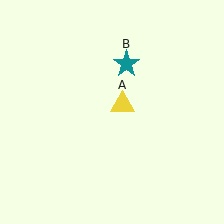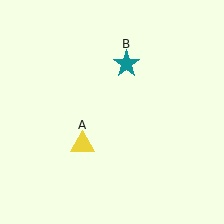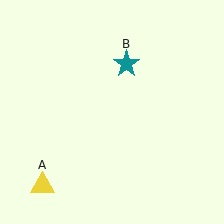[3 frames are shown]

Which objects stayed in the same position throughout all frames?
Teal star (object B) remained stationary.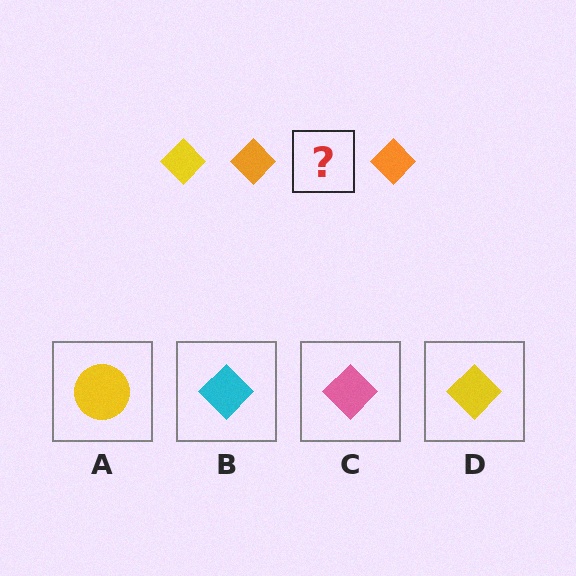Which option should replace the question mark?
Option D.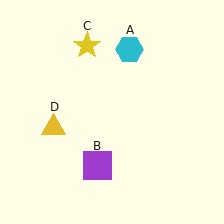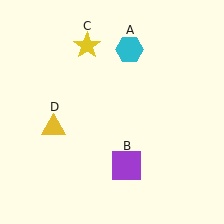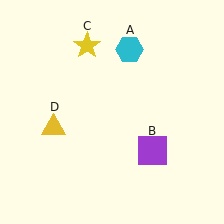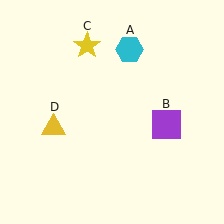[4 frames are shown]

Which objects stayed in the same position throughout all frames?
Cyan hexagon (object A) and yellow star (object C) and yellow triangle (object D) remained stationary.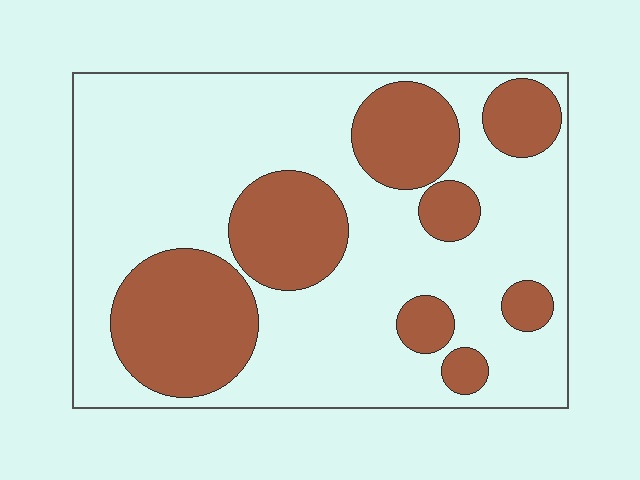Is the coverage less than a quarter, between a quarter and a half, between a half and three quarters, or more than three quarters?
Between a quarter and a half.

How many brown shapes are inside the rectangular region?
8.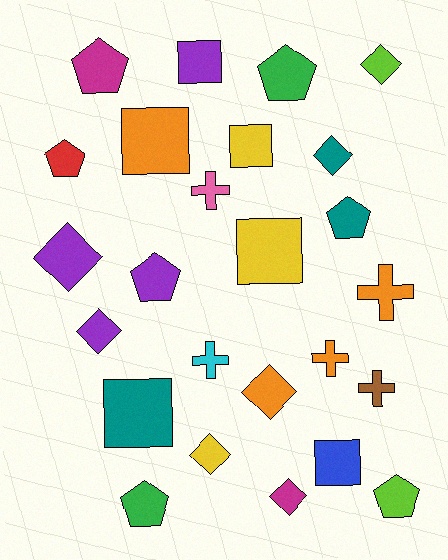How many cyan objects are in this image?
There is 1 cyan object.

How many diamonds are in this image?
There are 7 diamonds.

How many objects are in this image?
There are 25 objects.